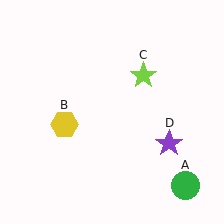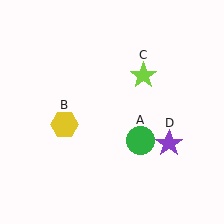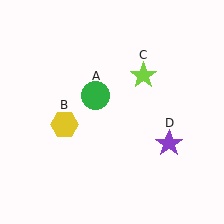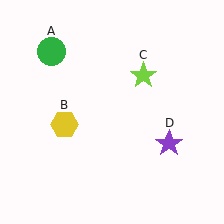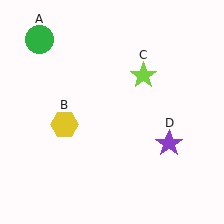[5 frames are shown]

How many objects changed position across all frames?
1 object changed position: green circle (object A).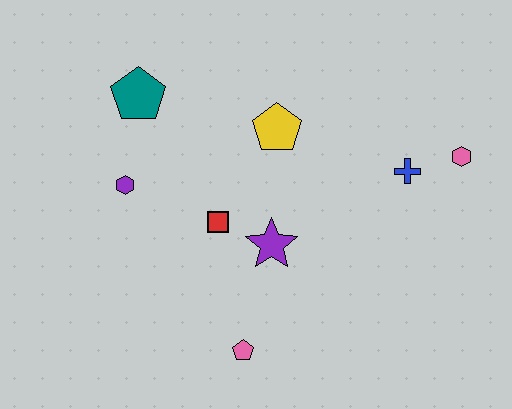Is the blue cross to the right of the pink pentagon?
Yes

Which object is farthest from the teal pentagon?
The pink hexagon is farthest from the teal pentagon.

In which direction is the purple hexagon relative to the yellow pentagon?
The purple hexagon is to the left of the yellow pentagon.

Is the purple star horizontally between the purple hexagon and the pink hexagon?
Yes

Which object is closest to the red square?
The purple star is closest to the red square.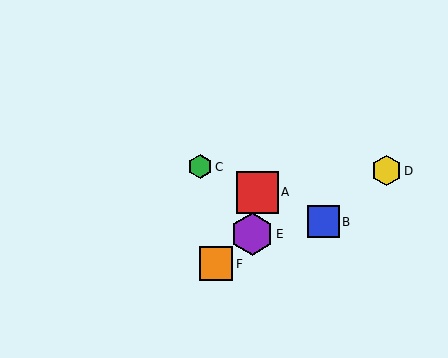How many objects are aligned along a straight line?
3 objects (A, B, C) are aligned along a straight line.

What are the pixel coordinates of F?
Object F is at (216, 264).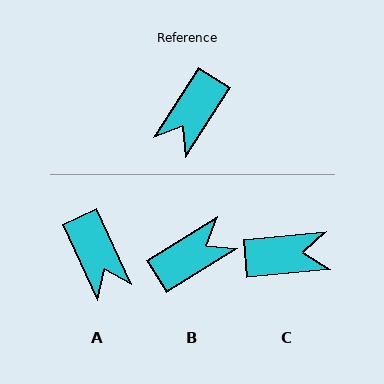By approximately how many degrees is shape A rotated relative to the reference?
Approximately 57 degrees counter-clockwise.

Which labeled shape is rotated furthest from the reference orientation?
B, about 154 degrees away.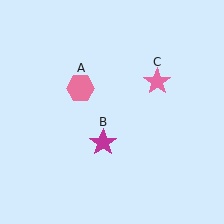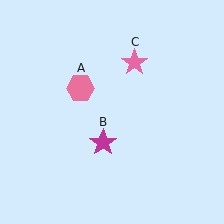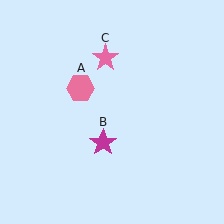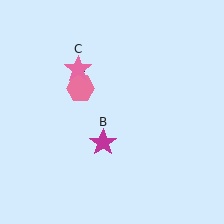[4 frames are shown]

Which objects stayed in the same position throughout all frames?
Pink hexagon (object A) and magenta star (object B) remained stationary.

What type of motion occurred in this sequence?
The pink star (object C) rotated counterclockwise around the center of the scene.